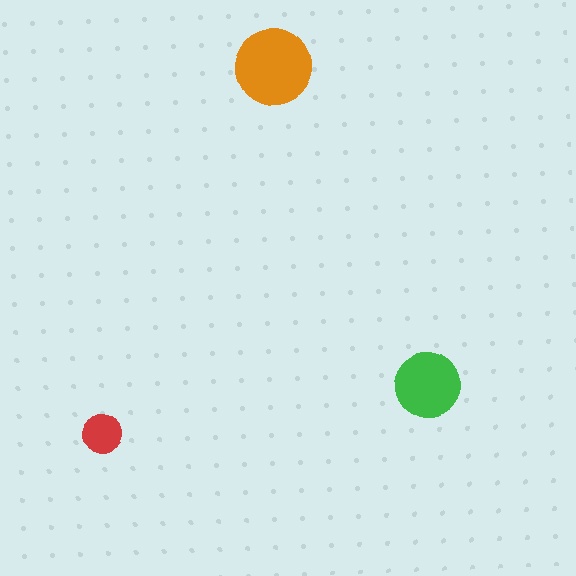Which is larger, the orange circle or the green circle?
The orange one.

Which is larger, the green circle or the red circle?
The green one.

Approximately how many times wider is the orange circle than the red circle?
About 2 times wider.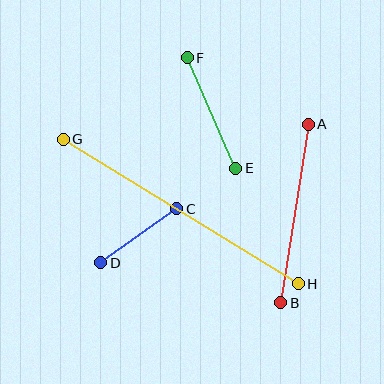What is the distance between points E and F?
The distance is approximately 121 pixels.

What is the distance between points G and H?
The distance is approximately 276 pixels.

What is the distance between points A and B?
The distance is approximately 181 pixels.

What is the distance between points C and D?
The distance is approximately 93 pixels.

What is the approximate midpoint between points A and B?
The midpoint is at approximately (294, 213) pixels.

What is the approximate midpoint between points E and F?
The midpoint is at approximately (211, 113) pixels.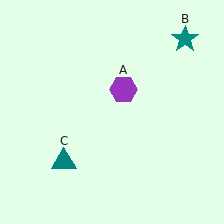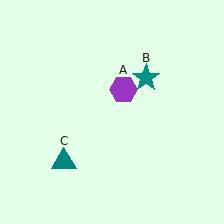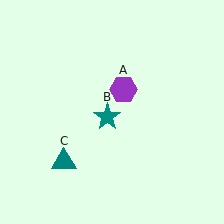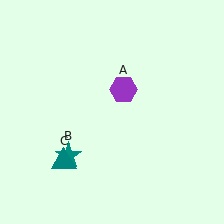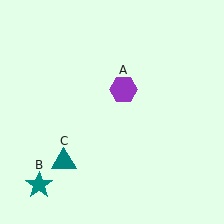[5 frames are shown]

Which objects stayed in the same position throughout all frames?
Purple hexagon (object A) and teal triangle (object C) remained stationary.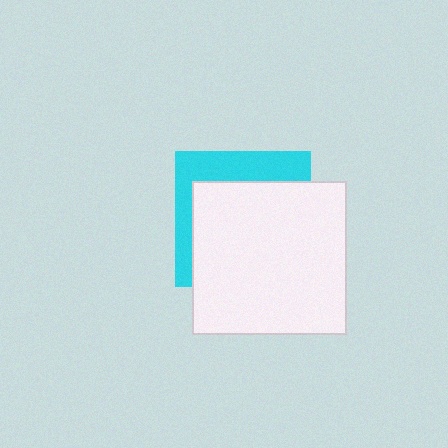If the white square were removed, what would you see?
You would see the complete cyan square.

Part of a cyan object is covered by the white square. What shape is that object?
It is a square.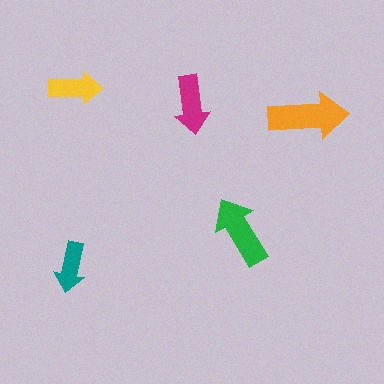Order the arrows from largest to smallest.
the orange one, the green one, the magenta one, the yellow one, the teal one.